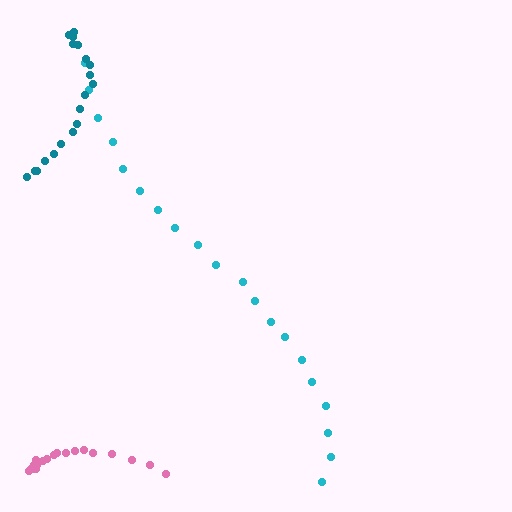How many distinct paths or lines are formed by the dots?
There are 3 distinct paths.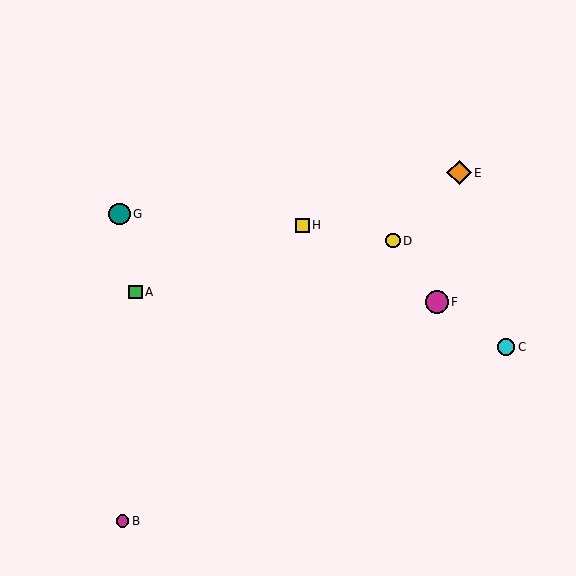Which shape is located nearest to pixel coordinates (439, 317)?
The magenta circle (labeled F) at (437, 302) is nearest to that location.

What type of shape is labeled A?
Shape A is a green square.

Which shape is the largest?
The orange diamond (labeled E) is the largest.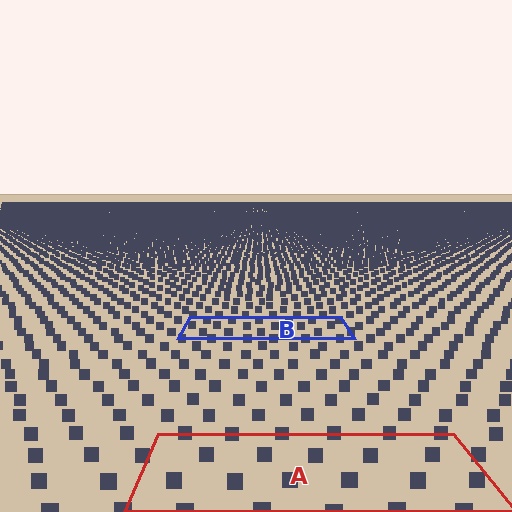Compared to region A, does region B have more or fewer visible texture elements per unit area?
Region B has more texture elements per unit area — they are packed more densely because it is farther away.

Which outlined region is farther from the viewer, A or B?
Region B is farther from the viewer — the texture elements inside it appear smaller and more densely packed.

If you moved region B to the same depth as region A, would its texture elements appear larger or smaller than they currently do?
They would appear larger. At a closer depth, the same texture elements are projected at a bigger on-screen size.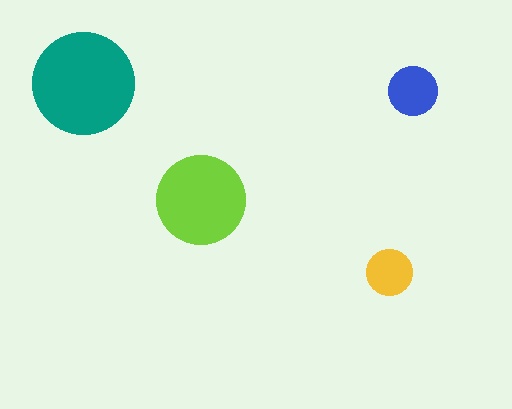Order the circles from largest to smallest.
the teal one, the lime one, the blue one, the yellow one.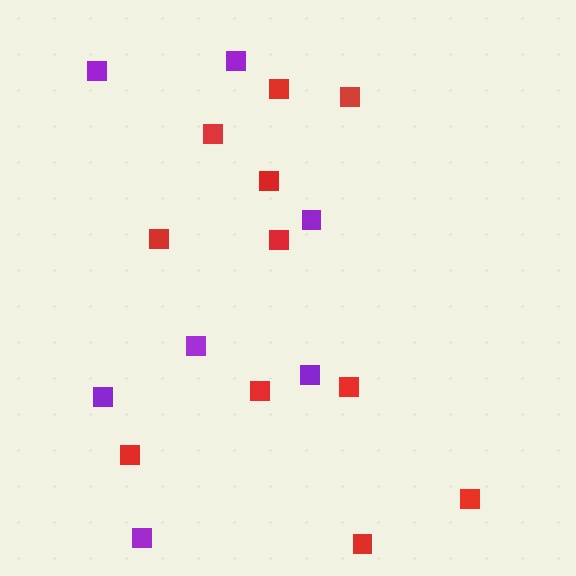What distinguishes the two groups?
There are 2 groups: one group of red squares (11) and one group of purple squares (7).